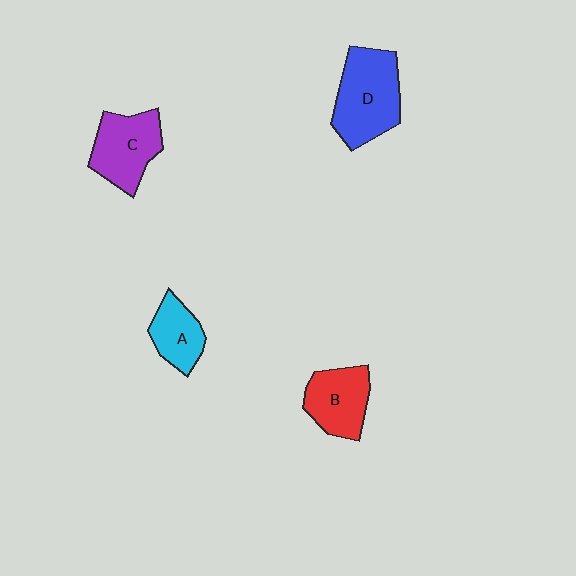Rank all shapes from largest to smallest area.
From largest to smallest: D (blue), C (purple), B (red), A (cyan).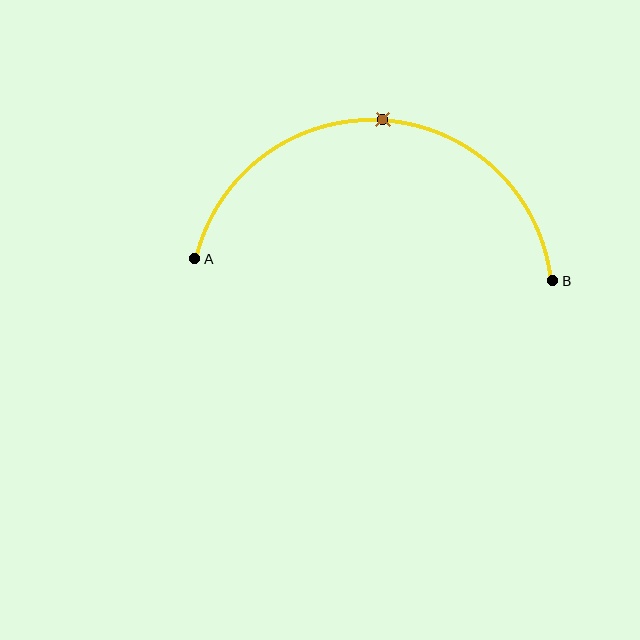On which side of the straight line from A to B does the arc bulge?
The arc bulges above the straight line connecting A and B.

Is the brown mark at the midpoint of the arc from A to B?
Yes. The brown mark lies on the arc at equal arc-length from both A and B — it is the arc midpoint.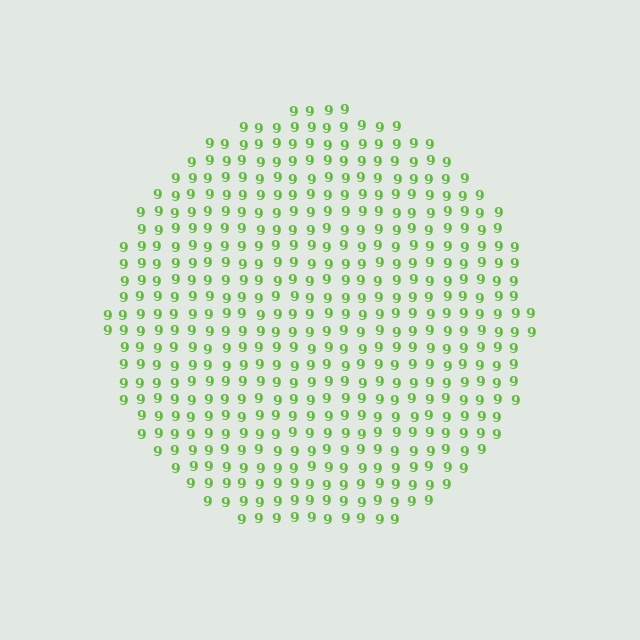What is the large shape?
The large shape is a circle.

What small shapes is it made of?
It is made of small digit 9's.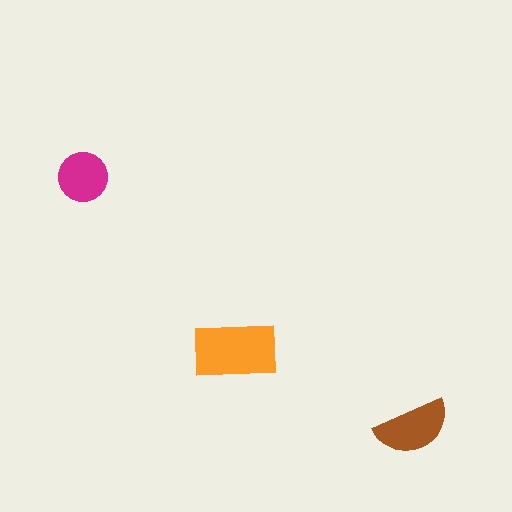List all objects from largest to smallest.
The orange rectangle, the brown semicircle, the magenta circle.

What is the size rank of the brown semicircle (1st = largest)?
2nd.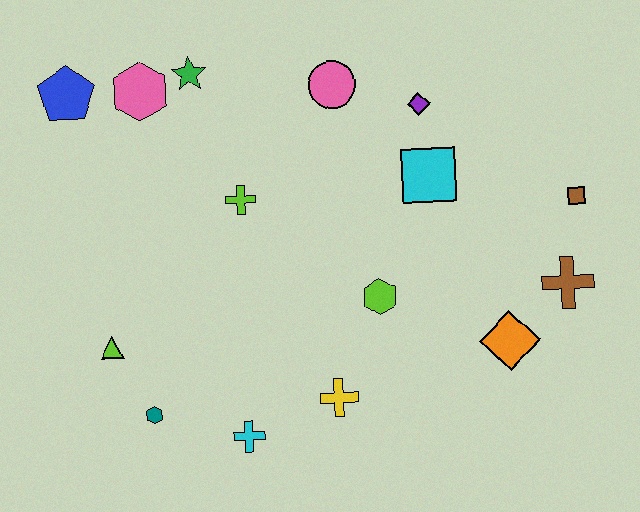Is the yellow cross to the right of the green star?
Yes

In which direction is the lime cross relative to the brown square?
The lime cross is to the left of the brown square.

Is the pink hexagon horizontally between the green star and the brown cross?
No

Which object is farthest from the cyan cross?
The brown square is farthest from the cyan cross.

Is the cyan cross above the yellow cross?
No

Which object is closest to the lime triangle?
The teal hexagon is closest to the lime triangle.